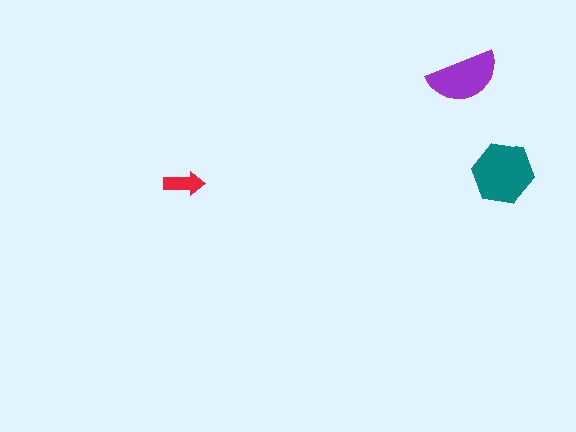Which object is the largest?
The teal hexagon.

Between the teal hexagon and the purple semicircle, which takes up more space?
The teal hexagon.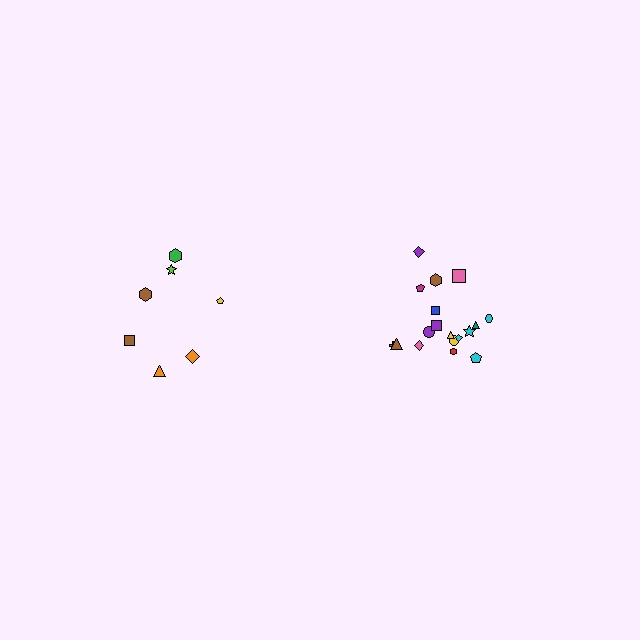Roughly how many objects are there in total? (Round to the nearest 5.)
Roughly 25 objects in total.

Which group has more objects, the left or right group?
The right group.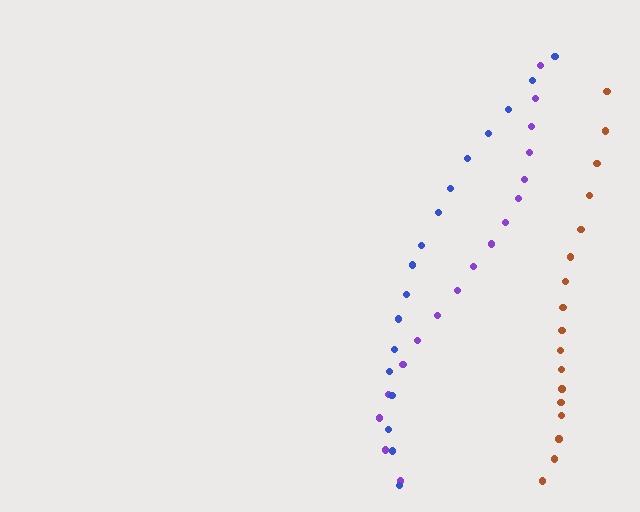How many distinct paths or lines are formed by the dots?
There are 3 distinct paths.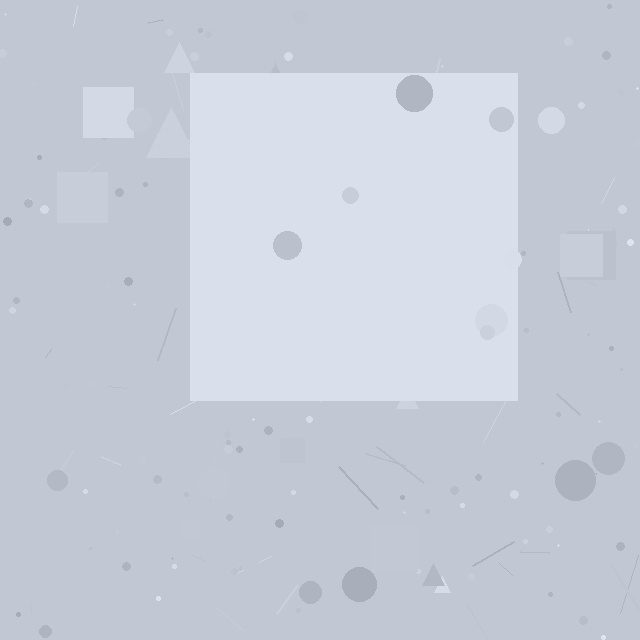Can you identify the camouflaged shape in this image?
The camouflaged shape is a square.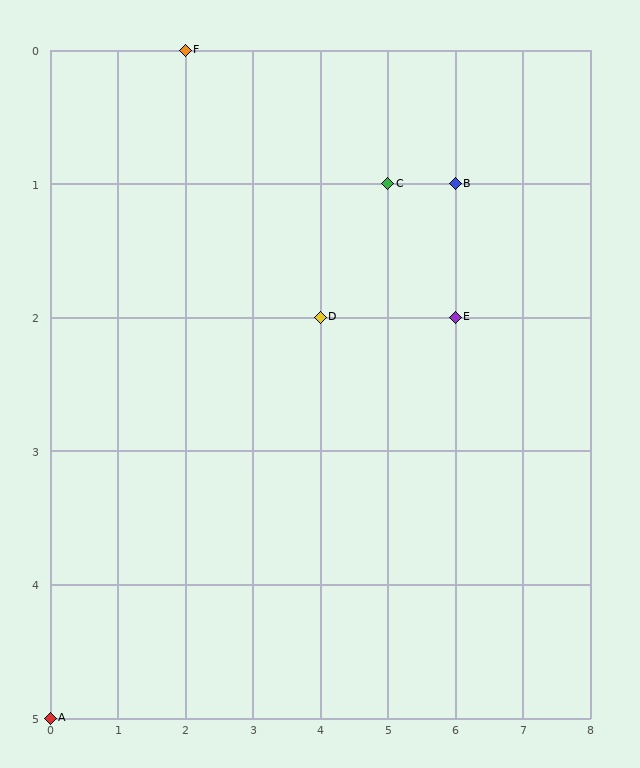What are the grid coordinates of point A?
Point A is at grid coordinates (0, 5).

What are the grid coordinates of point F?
Point F is at grid coordinates (2, 0).